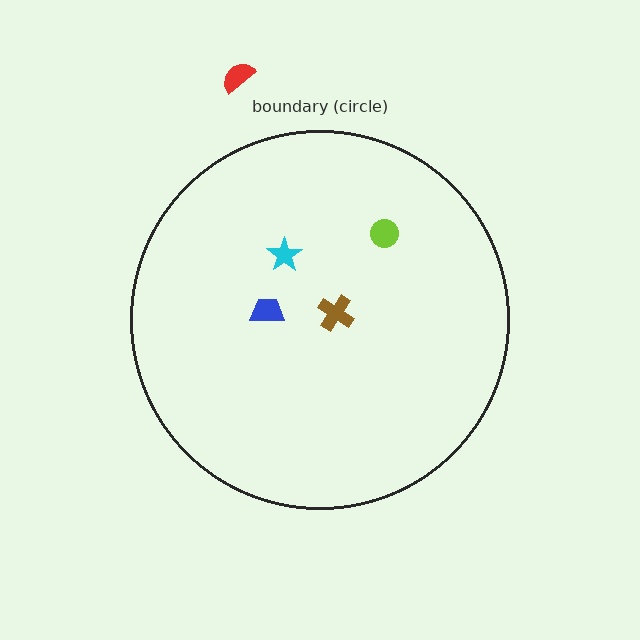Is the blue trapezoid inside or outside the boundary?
Inside.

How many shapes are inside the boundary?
4 inside, 1 outside.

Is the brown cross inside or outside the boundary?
Inside.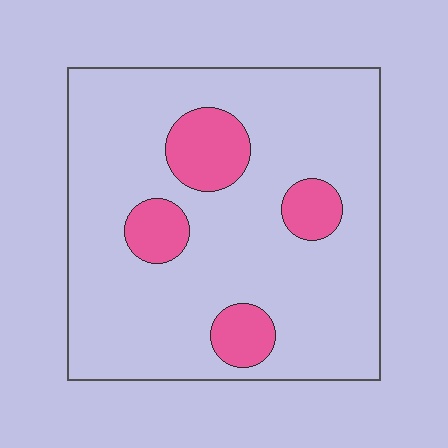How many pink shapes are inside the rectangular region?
4.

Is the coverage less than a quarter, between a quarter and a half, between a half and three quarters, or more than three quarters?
Less than a quarter.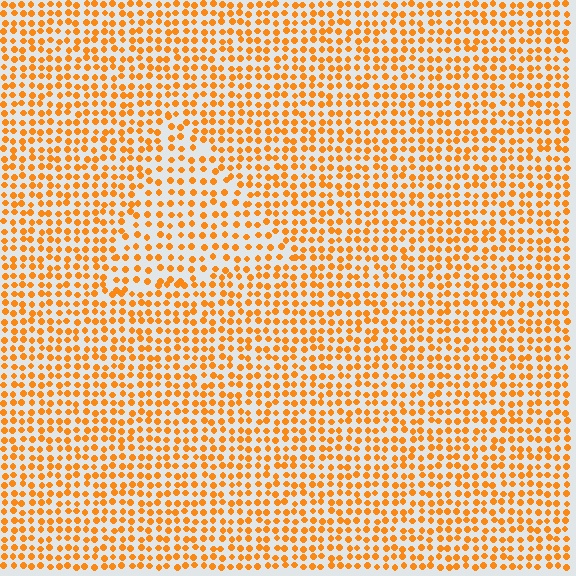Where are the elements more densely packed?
The elements are more densely packed outside the triangle boundary.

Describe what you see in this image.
The image contains small orange elements arranged at two different densities. A triangle-shaped region is visible where the elements are less densely packed than the surrounding area.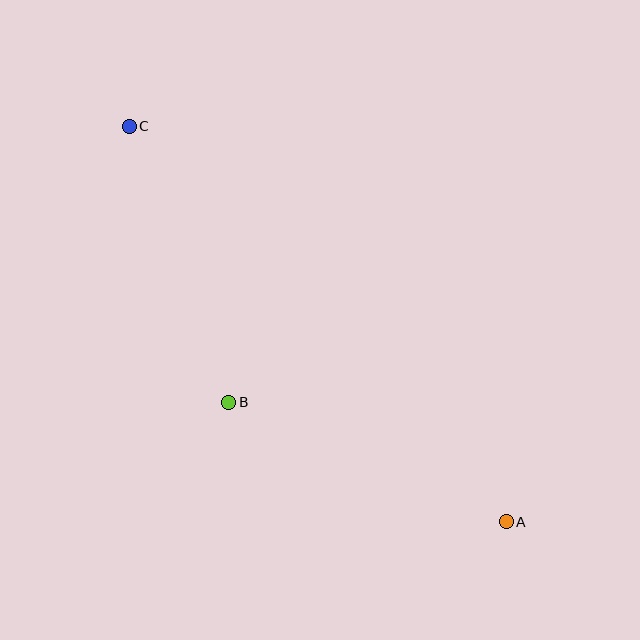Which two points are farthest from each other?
Points A and C are farthest from each other.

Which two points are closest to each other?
Points B and C are closest to each other.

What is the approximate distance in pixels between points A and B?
The distance between A and B is approximately 303 pixels.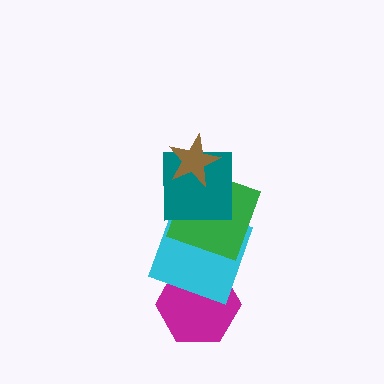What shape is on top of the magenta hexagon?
The cyan square is on top of the magenta hexagon.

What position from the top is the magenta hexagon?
The magenta hexagon is 5th from the top.